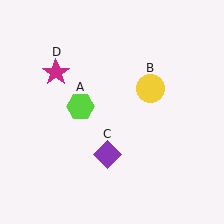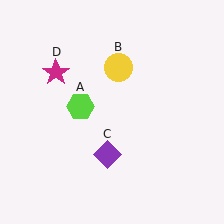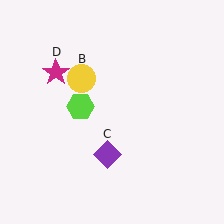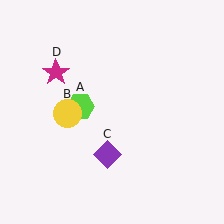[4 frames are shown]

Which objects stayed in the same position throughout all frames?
Lime hexagon (object A) and purple diamond (object C) and magenta star (object D) remained stationary.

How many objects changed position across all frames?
1 object changed position: yellow circle (object B).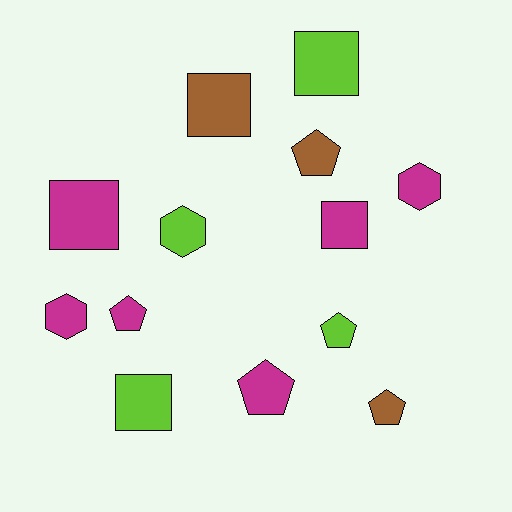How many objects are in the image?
There are 13 objects.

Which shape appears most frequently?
Square, with 5 objects.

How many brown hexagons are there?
There are no brown hexagons.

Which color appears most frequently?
Magenta, with 6 objects.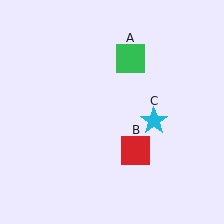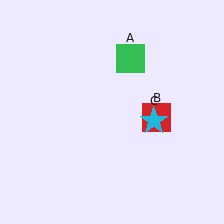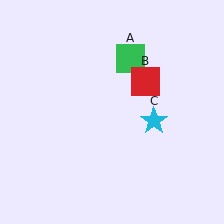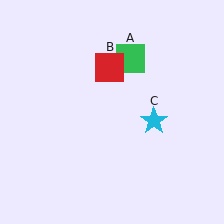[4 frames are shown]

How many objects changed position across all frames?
1 object changed position: red square (object B).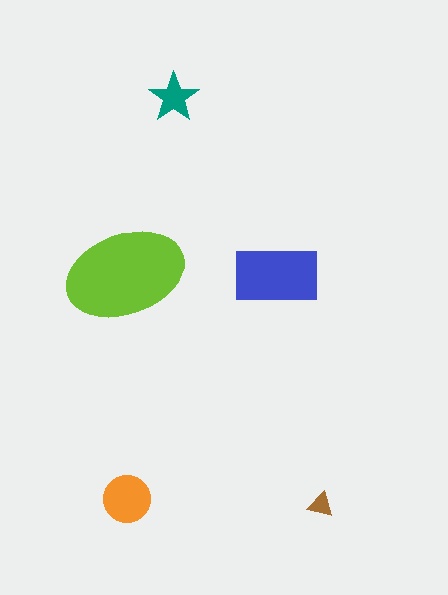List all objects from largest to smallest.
The lime ellipse, the blue rectangle, the orange circle, the teal star, the brown triangle.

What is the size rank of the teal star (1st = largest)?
4th.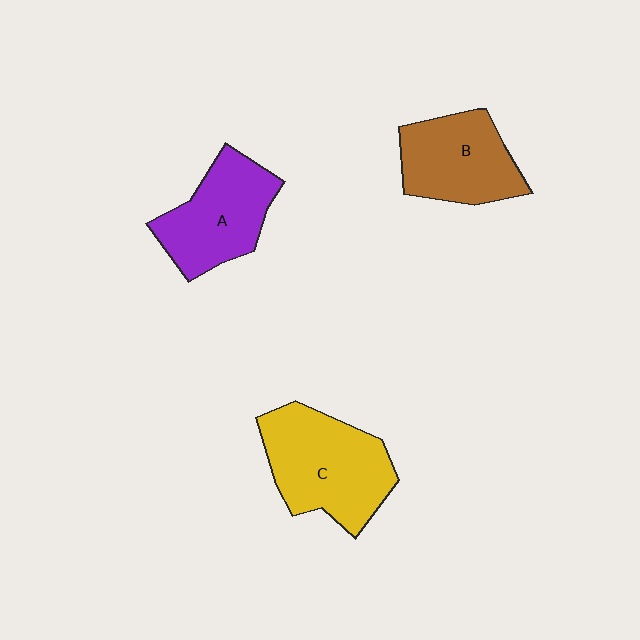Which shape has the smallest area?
Shape B (brown).